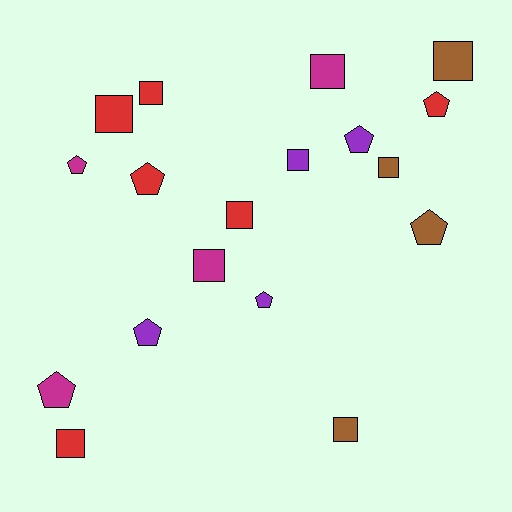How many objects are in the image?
There are 18 objects.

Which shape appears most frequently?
Square, with 10 objects.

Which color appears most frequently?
Red, with 6 objects.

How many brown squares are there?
There are 3 brown squares.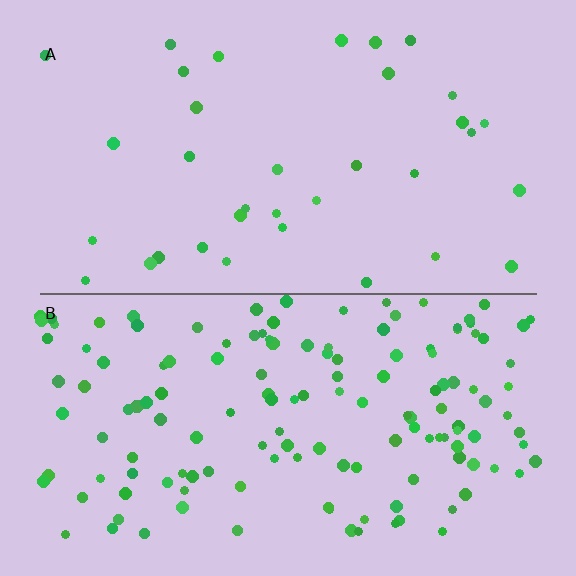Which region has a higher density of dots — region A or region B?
B (the bottom).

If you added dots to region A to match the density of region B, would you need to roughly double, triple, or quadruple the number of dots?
Approximately quadruple.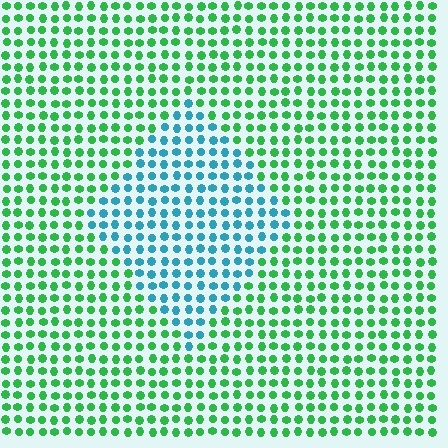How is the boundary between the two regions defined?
The boundary is defined purely by a slight shift in hue (about 59 degrees). Spacing, size, and orientation are identical on both sides.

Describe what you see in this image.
The image is filled with small green elements in a uniform arrangement. A diamond-shaped region is visible where the elements are tinted to a slightly different hue, forming a subtle color boundary.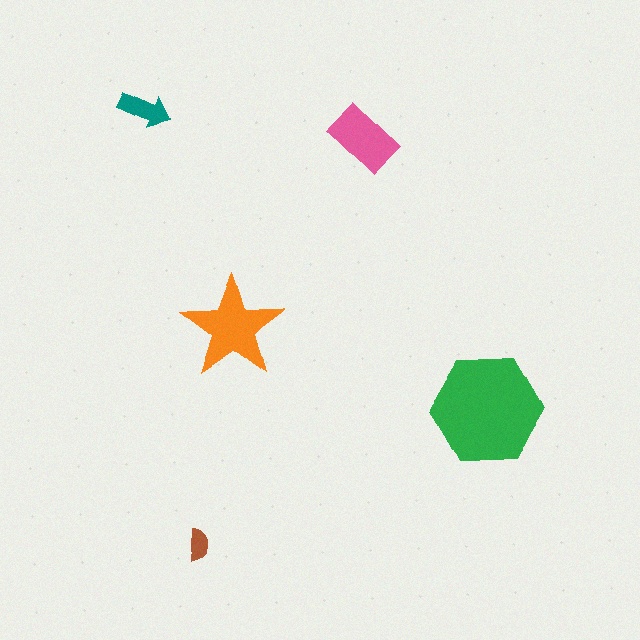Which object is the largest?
The green hexagon.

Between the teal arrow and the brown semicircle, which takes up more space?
The teal arrow.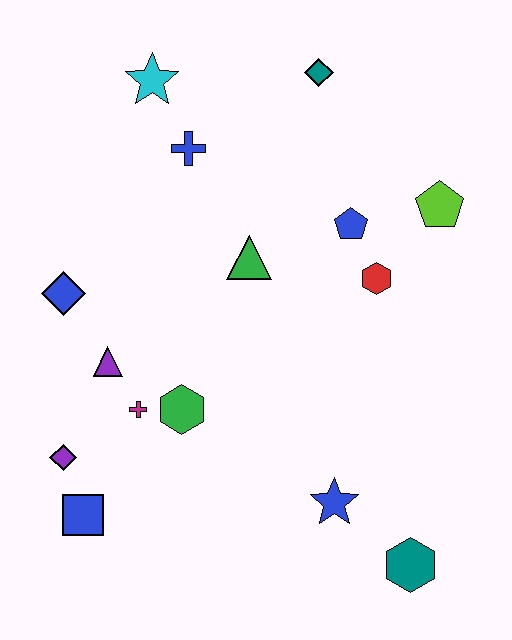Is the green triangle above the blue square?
Yes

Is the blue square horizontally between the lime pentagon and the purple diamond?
Yes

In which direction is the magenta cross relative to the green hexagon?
The magenta cross is to the left of the green hexagon.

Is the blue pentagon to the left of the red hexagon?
Yes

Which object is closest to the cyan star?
The blue cross is closest to the cyan star.